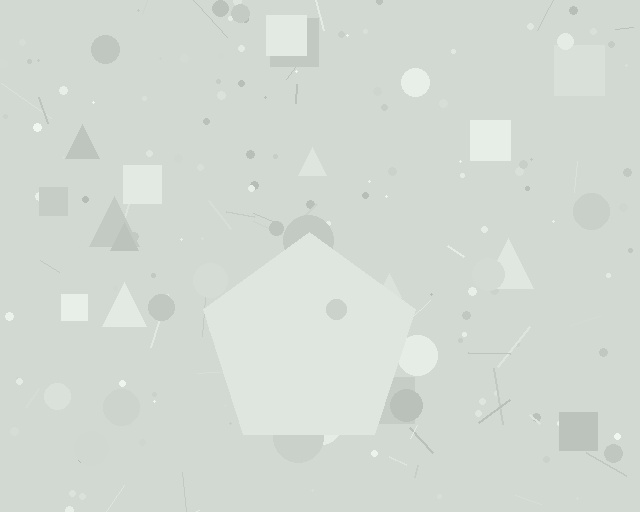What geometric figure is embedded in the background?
A pentagon is embedded in the background.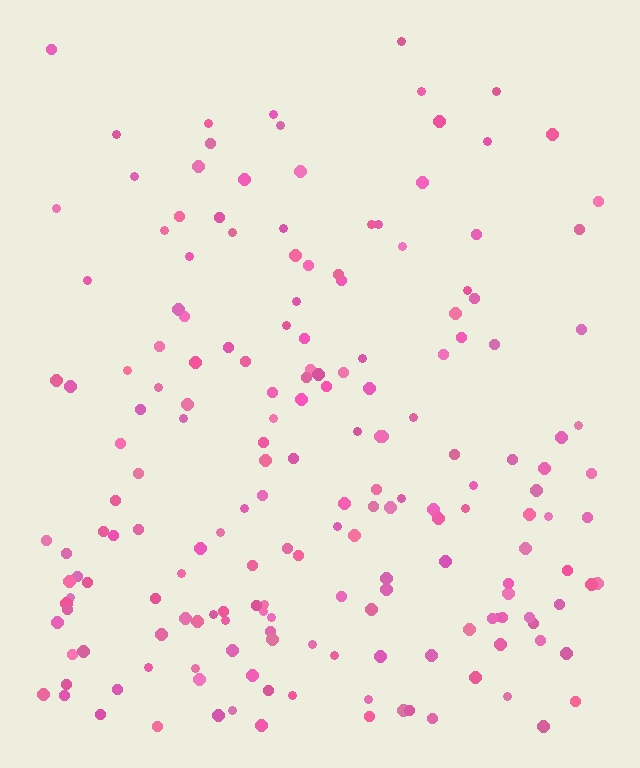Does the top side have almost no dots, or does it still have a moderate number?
Still a moderate number, just noticeably fewer than the bottom.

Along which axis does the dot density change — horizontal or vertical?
Vertical.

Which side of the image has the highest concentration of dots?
The bottom.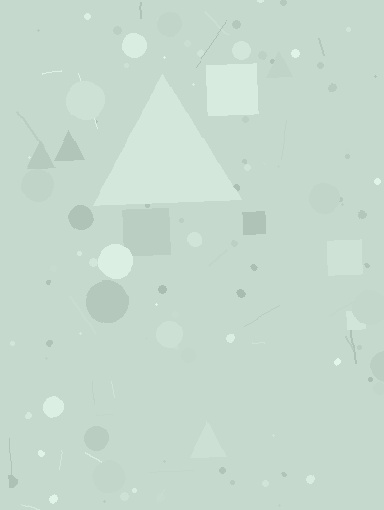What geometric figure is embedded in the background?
A triangle is embedded in the background.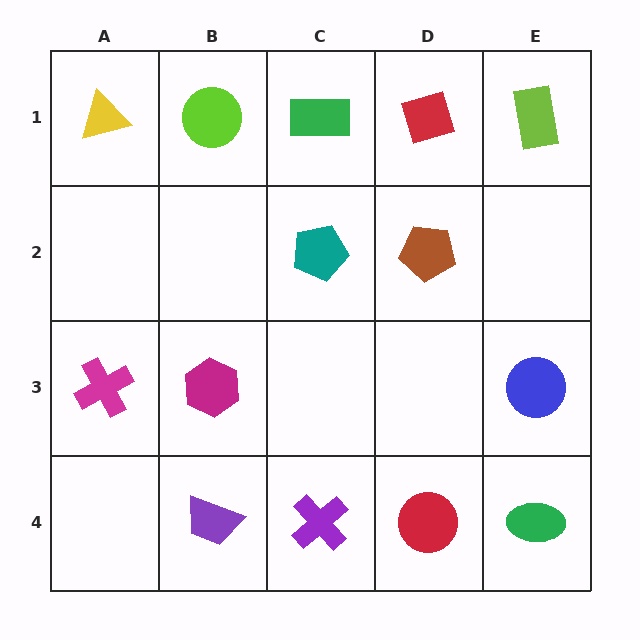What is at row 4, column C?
A purple cross.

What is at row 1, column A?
A yellow triangle.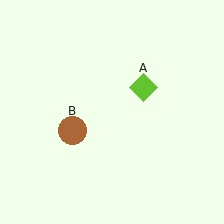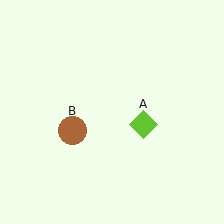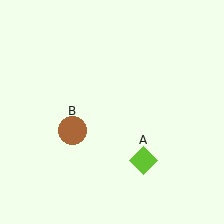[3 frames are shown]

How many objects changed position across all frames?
1 object changed position: lime diamond (object A).